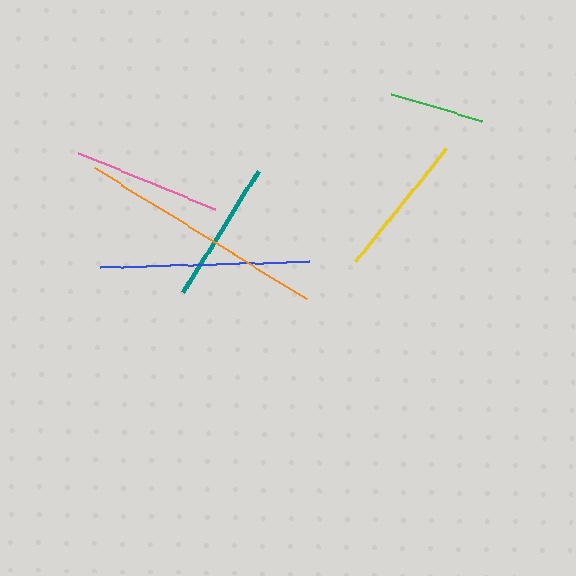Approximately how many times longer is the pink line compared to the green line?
The pink line is approximately 1.6 times the length of the green line.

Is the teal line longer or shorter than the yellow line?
The yellow line is longer than the teal line.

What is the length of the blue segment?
The blue segment is approximately 210 pixels long.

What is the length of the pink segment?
The pink segment is approximately 148 pixels long.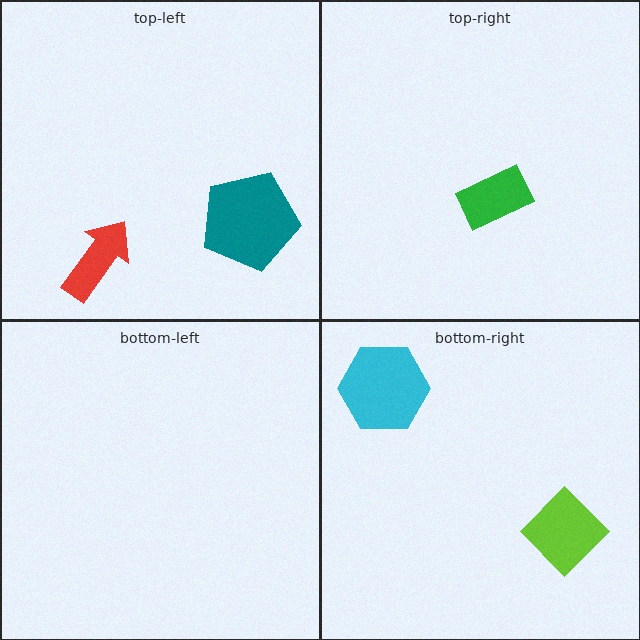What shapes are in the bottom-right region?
The cyan hexagon, the lime diamond.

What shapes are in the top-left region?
The teal pentagon, the red arrow.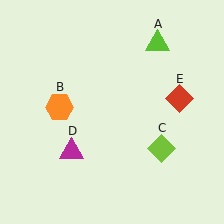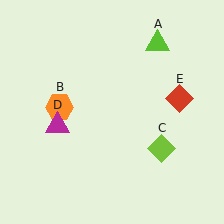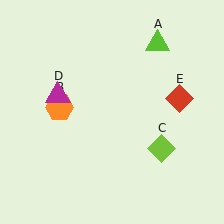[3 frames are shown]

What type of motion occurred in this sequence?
The magenta triangle (object D) rotated clockwise around the center of the scene.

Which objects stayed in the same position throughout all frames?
Lime triangle (object A) and orange hexagon (object B) and lime diamond (object C) and red diamond (object E) remained stationary.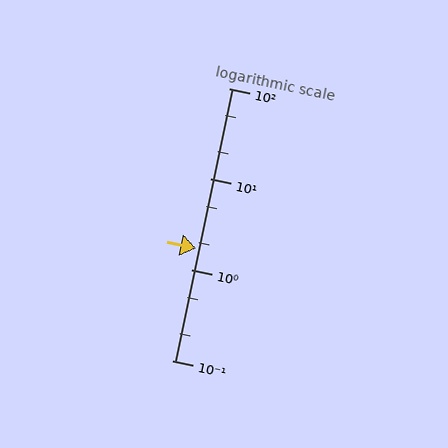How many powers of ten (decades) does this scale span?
The scale spans 3 decades, from 0.1 to 100.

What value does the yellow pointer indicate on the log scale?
The pointer indicates approximately 1.7.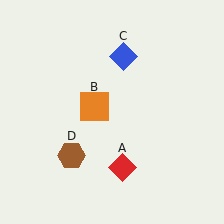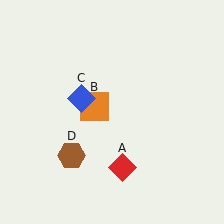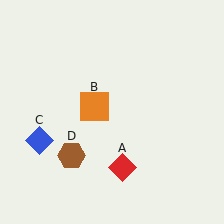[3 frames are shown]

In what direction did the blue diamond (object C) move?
The blue diamond (object C) moved down and to the left.